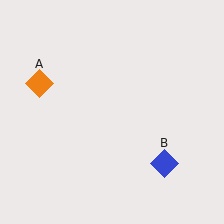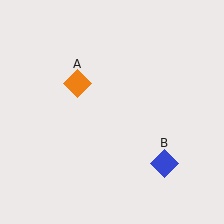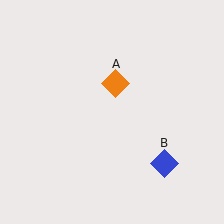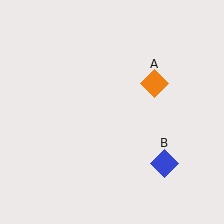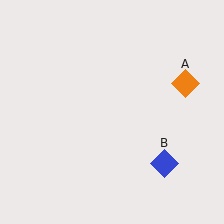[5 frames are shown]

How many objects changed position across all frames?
1 object changed position: orange diamond (object A).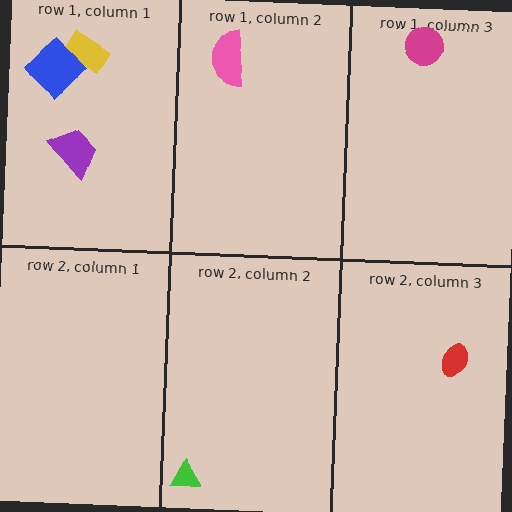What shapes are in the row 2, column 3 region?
The red ellipse.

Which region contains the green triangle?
The row 2, column 2 region.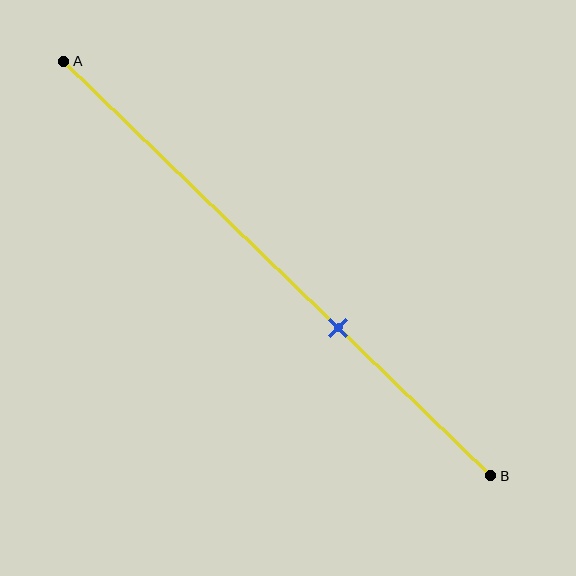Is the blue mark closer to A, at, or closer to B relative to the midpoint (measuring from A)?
The blue mark is closer to point B than the midpoint of segment AB.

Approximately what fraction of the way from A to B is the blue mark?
The blue mark is approximately 65% of the way from A to B.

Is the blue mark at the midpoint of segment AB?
No, the mark is at about 65% from A, not at the 50% midpoint.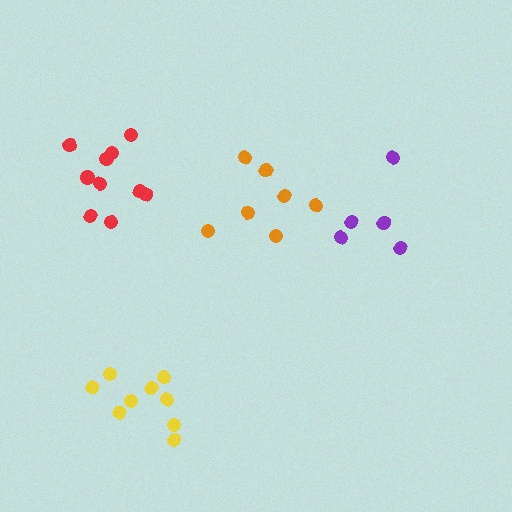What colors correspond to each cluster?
The clusters are colored: orange, purple, yellow, red.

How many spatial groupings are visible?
There are 4 spatial groupings.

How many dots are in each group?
Group 1: 7 dots, Group 2: 5 dots, Group 3: 9 dots, Group 4: 10 dots (31 total).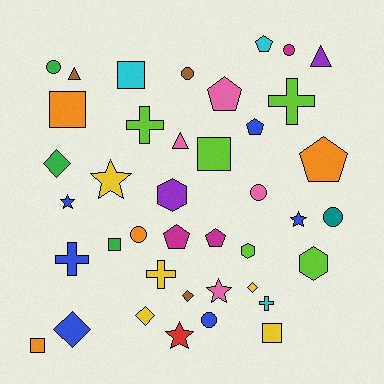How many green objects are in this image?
There are 3 green objects.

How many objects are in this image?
There are 40 objects.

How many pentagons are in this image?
There are 6 pentagons.